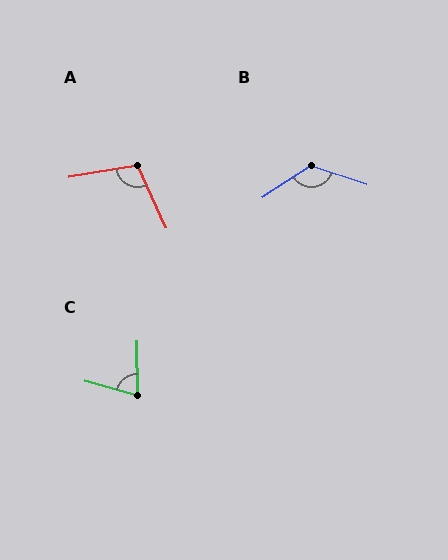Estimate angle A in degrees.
Approximately 105 degrees.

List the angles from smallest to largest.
C (74°), A (105°), B (129°).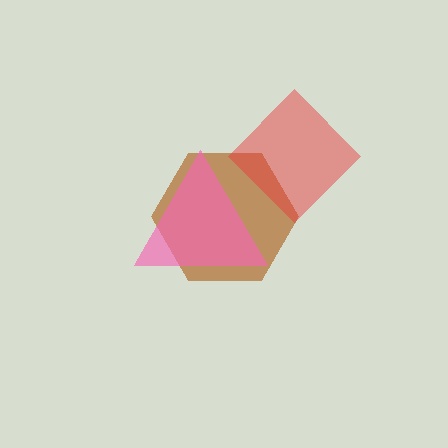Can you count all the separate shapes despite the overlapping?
Yes, there are 3 separate shapes.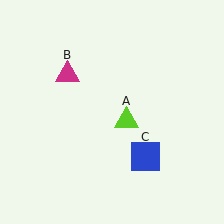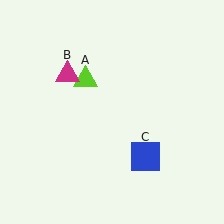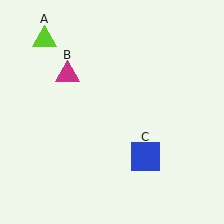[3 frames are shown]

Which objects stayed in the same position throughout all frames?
Magenta triangle (object B) and blue square (object C) remained stationary.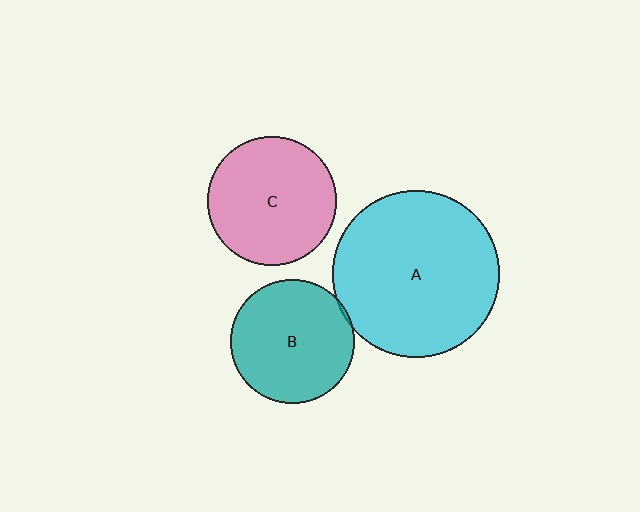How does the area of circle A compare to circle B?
Approximately 1.8 times.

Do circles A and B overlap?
Yes.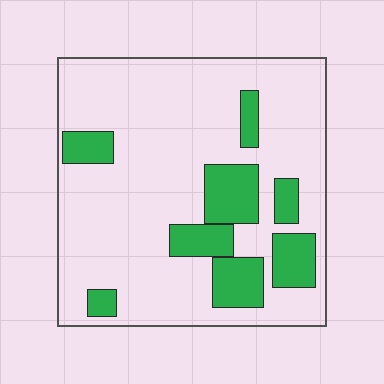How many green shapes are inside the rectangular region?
8.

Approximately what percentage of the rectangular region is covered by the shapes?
Approximately 20%.